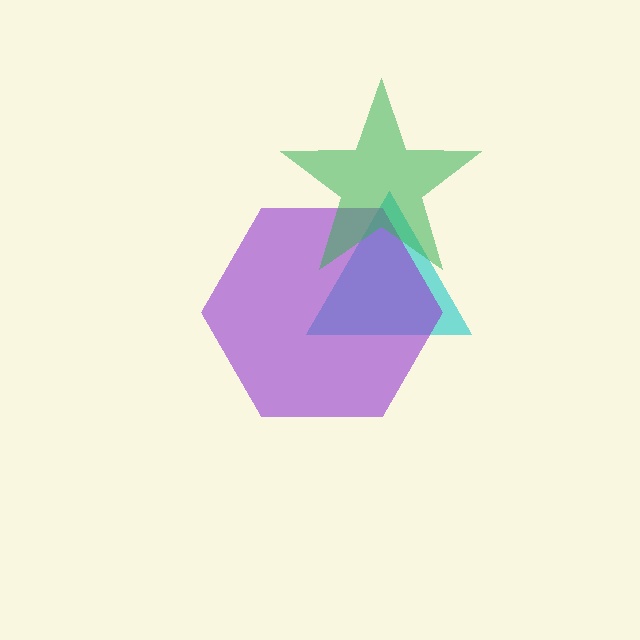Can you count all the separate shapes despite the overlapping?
Yes, there are 3 separate shapes.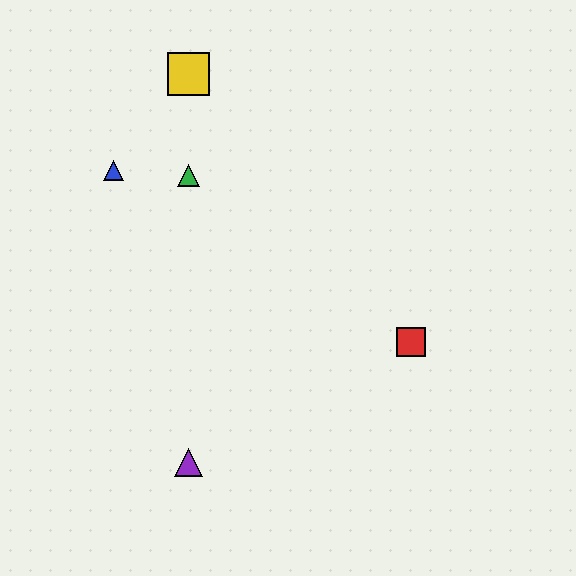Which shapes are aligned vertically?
The green triangle, the yellow square, the purple triangle are aligned vertically.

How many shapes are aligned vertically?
3 shapes (the green triangle, the yellow square, the purple triangle) are aligned vertically.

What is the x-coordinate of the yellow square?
The yellow square is at x≈188.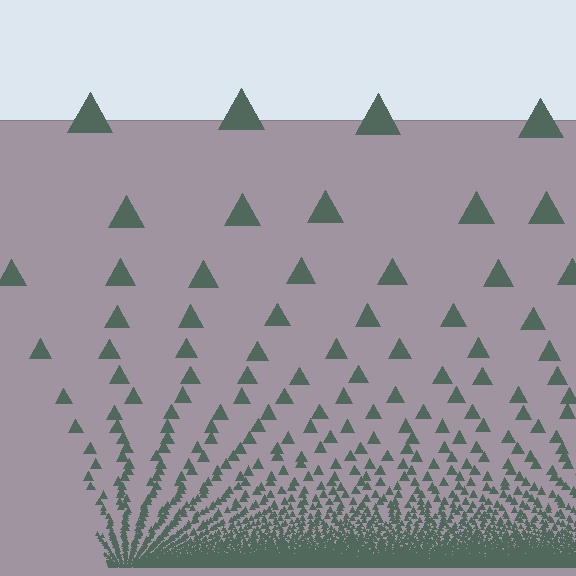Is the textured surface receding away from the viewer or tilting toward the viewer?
The surface appears to tilt toward the viewer. Texture elements get larger and sparser toward the top.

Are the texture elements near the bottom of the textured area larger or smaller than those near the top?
Smaller. The gradient is inverted — elements near the bottom are smaller and denser.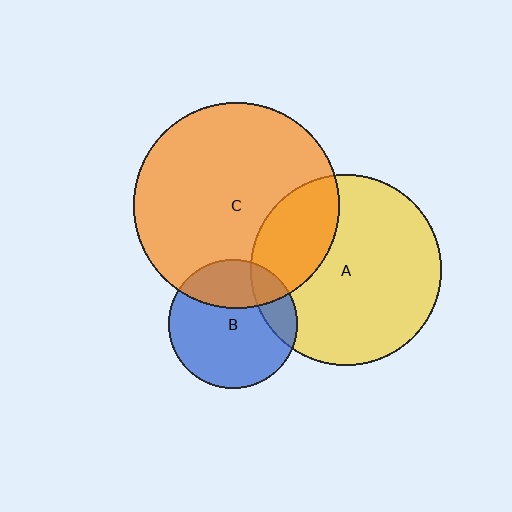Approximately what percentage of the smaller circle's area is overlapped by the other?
Approximately 20%.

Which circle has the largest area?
Circle C (orange).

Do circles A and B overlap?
Yes.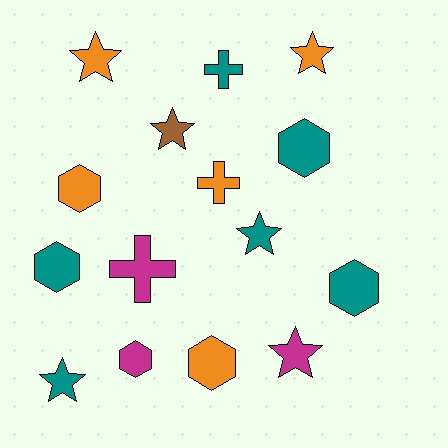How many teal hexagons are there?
There are 3 teal hexagons.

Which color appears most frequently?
Teal, with 6 objects.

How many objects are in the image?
There are 15 objects.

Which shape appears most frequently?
Hexagon, with 6 objects.